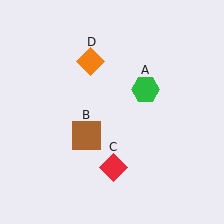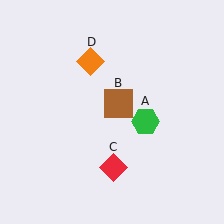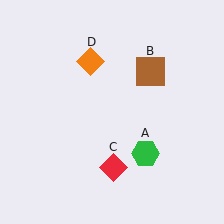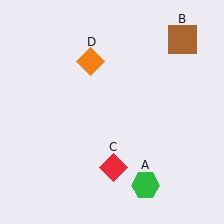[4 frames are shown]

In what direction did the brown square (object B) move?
The brown square (object B) moved up and to the right.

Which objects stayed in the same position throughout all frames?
Red diamond (object C) and orange diamond (object D) remained stationary.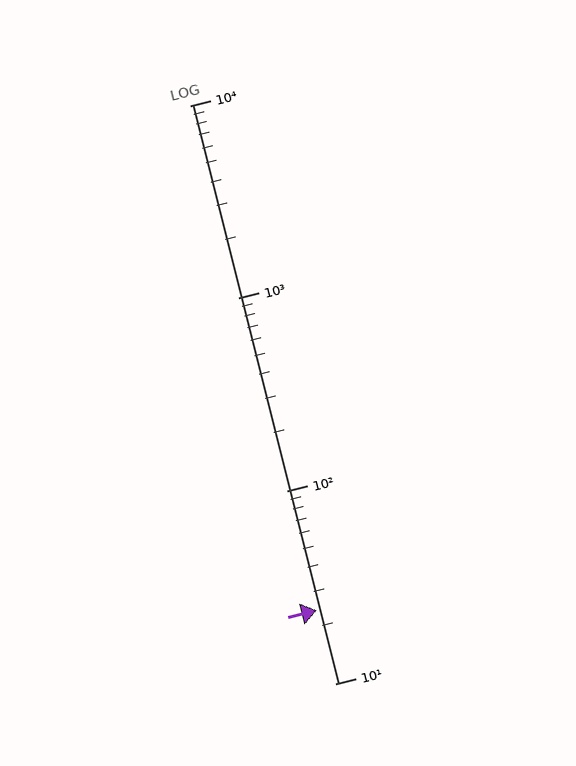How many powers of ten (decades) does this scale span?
The scale spans 3 decades, from 10 to 10000.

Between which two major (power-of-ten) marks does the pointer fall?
The pointer is between 10 and 100.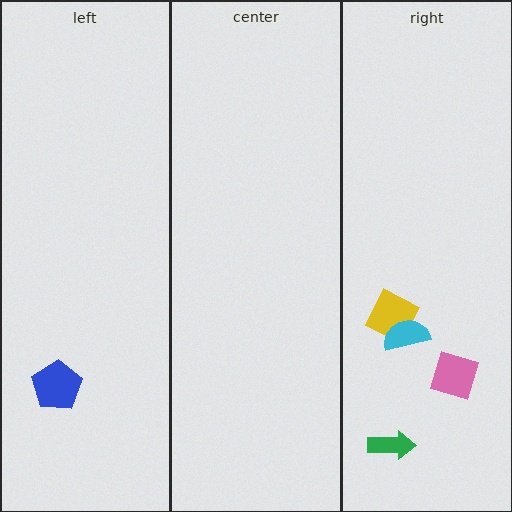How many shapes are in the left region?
1.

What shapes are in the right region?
The green arrow, the yellow diamond, the cyan semicircle, the pink square.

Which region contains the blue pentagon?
The left region.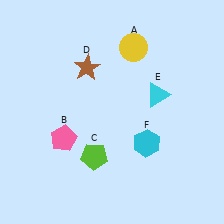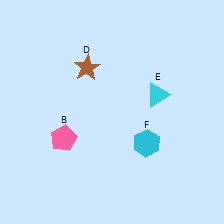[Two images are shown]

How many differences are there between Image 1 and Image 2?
There are 2 differences between the two images.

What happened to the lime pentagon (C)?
The lime pentagon (C) was removed in Image 2. It was in the bottom-left area of Image 1.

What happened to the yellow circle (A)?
The yellow circle (A) was removed in Image 2. It was in the top-right area of Image 1.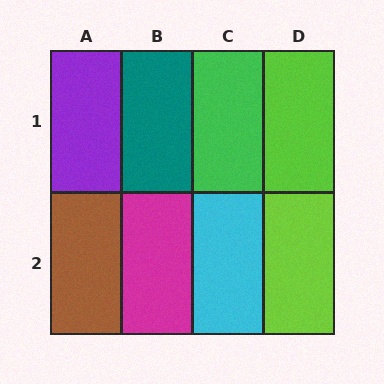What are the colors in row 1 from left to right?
Purple, teal, green, lime.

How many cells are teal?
1 cell is teal.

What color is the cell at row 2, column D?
Lime.